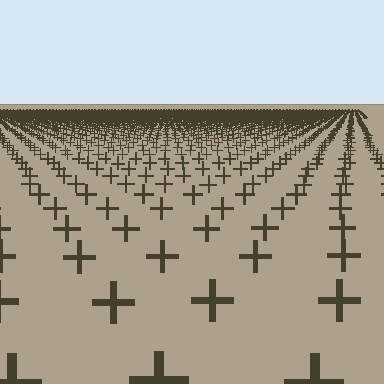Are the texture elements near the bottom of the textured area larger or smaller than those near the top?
Larger. Near the bottom, elements are closer to the viewer and appear at a bigger on-screen size.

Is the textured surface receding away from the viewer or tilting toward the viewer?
The surface is receding away from the viewer. Texture elements get smaller and denser toward the top.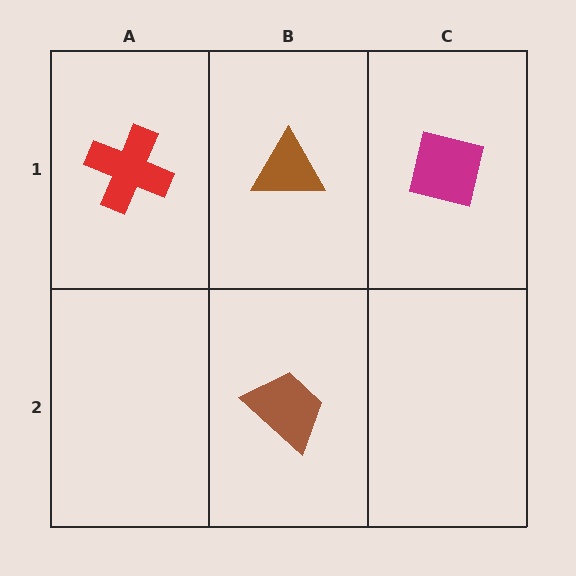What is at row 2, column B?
A brown trapezoid.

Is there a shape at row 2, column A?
No, that cell is empty.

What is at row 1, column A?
A red cross.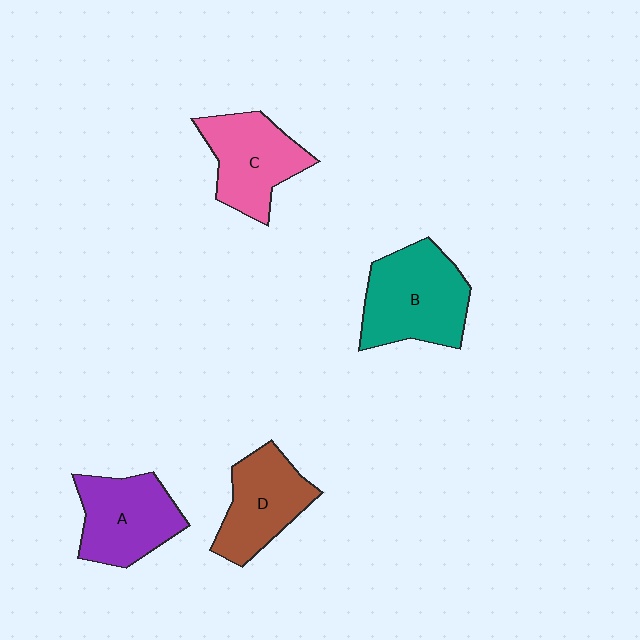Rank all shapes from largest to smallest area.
From largest to smallest: B (teal), A (purple), C (pink), D (brown).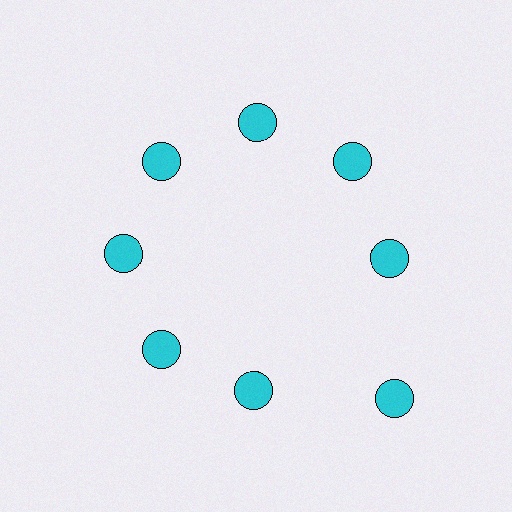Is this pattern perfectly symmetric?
No. The 8 cyan circles are arranged in a ring, but one element near the 4 o'clock position is pushed outward from the center, breaking the 8-fold rotational symmetry.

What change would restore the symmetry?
The symmetry would be restored by moving it inward, back onto the ring so that all 8 circles sit at equal angles and equal distance from the center.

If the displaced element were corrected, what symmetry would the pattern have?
It would have 8-fold rotational symmetry — the pattern would map onto itself every 45 degrees.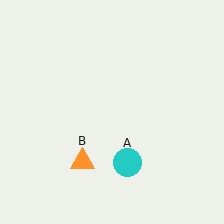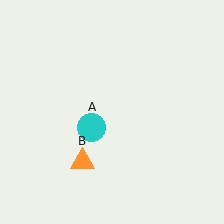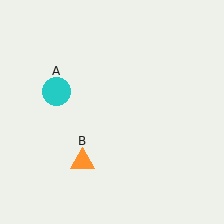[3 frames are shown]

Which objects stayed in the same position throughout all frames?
Orange triangle (object B) remained stationary.